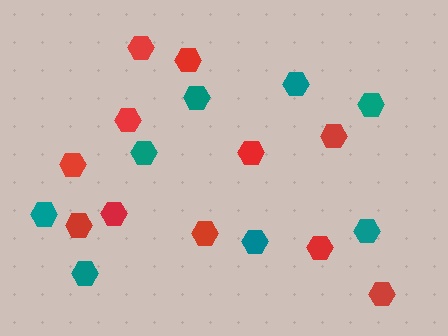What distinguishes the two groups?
There are 2 groups: one group of red hexagons (11) and one group of teal hexagons (8).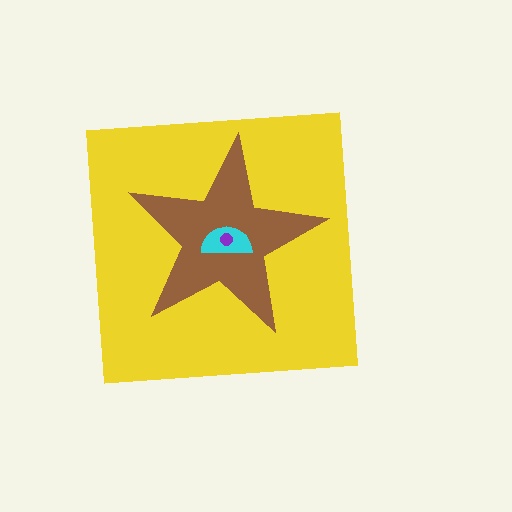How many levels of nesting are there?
4.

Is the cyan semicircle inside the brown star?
Yes.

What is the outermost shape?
The yellow square.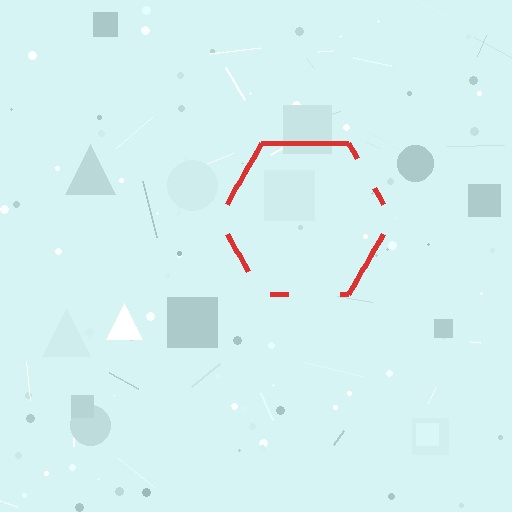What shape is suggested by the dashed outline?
The dashed outline suggests a hexagon.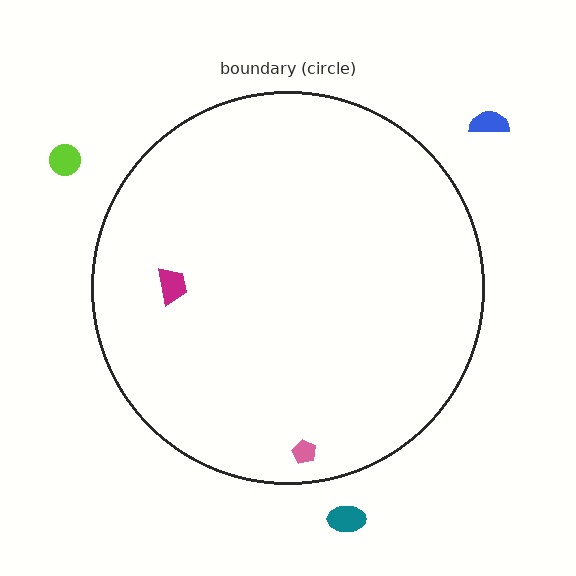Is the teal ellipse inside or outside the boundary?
Outside.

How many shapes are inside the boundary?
2 inside, 3 outside.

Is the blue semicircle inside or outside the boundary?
Outside.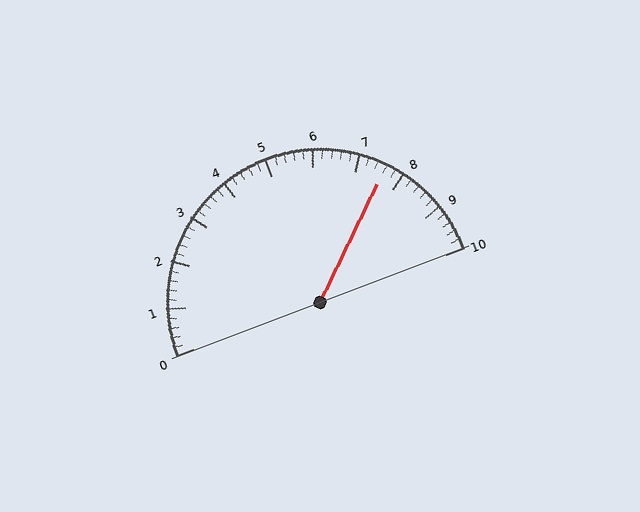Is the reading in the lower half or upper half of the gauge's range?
The reading is in the upper half of the range (0 to 10).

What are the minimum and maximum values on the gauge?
The gauge ranges from 0 to 10.